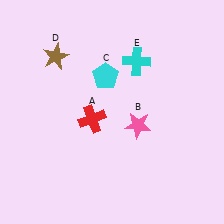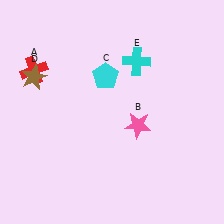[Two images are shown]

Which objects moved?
The objects that moved are: the red cross (A), the brown star (D).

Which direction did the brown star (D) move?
The brown star (D) moved left.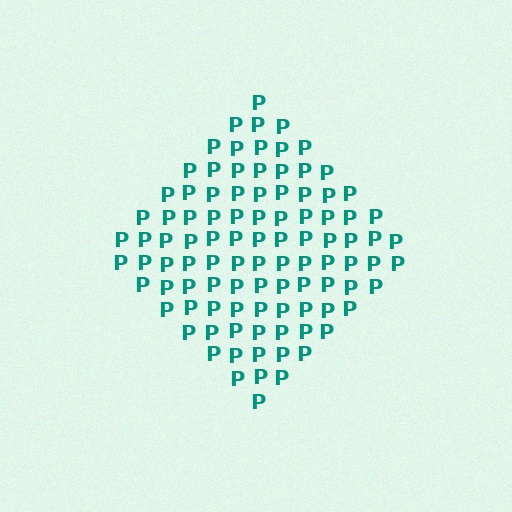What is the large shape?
The large shape is a diamond.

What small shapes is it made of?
It is made of small letter P's.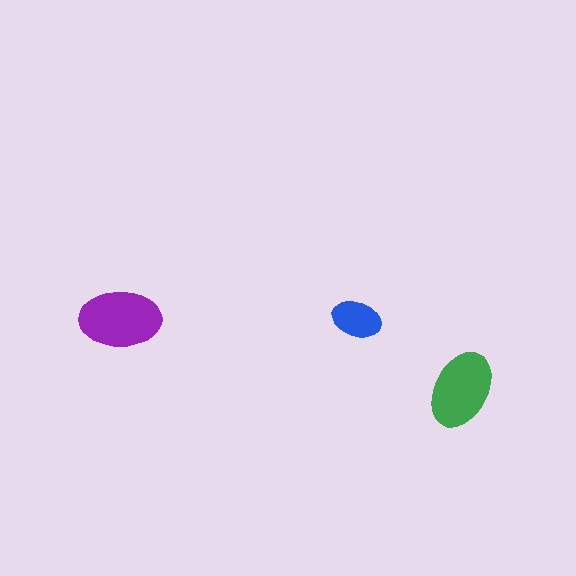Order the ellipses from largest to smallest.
the purple one, the green one, the blue one.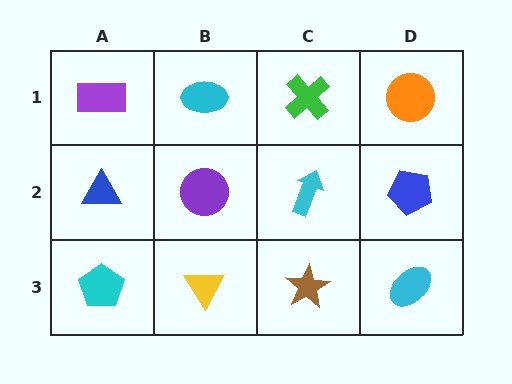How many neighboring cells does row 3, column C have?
3.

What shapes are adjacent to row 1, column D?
A blue pentagon (row 2, column D), a green cross (row 1, column C).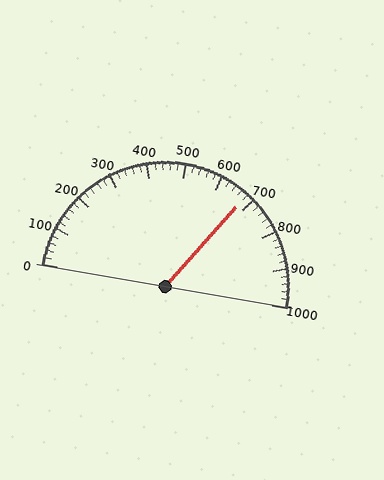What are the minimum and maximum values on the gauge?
The gauge ranges from 0 to 1000.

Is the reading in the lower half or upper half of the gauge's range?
The reading is in the upper half of the range (0 to 1000).